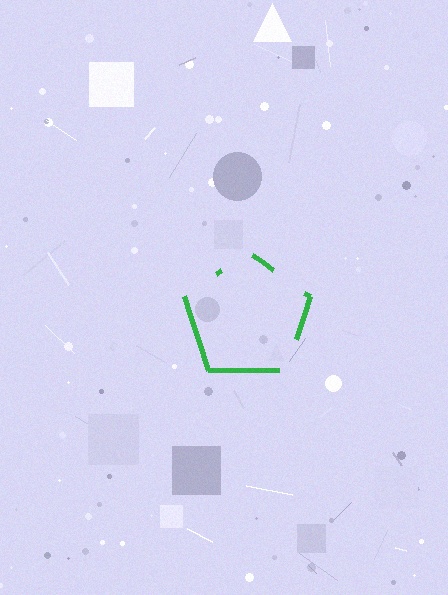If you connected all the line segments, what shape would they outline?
They would outline a pentagon.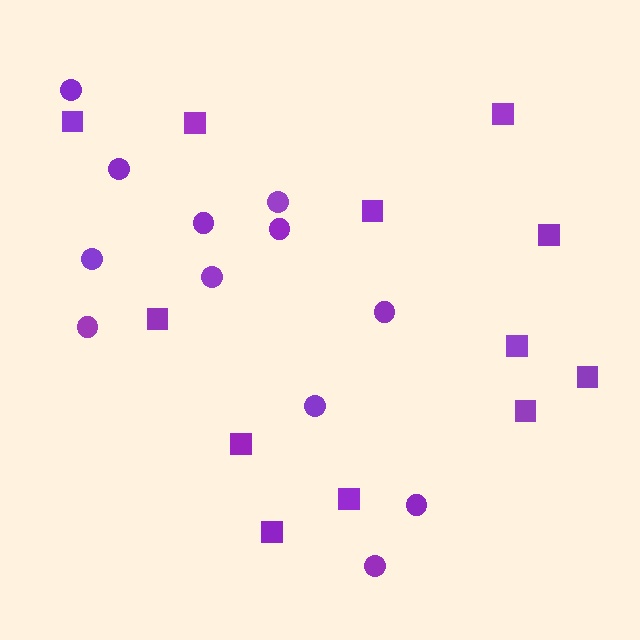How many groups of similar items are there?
There are 2 groups: one group of circles (12) and one group of squares (12).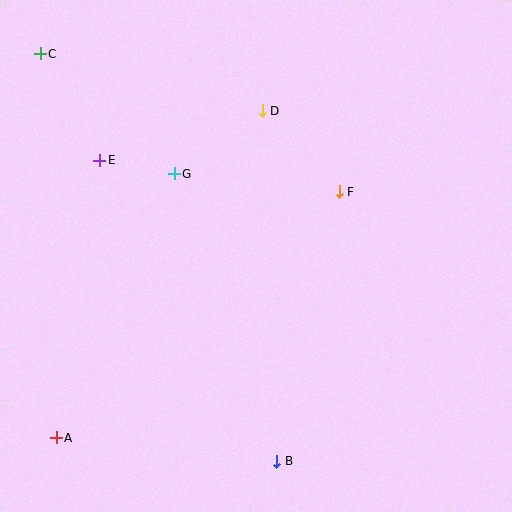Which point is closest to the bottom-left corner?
Point A is closest to the bottom-left corner.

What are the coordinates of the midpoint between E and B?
The midpoint between E and B is at (188, 311).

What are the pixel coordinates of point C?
Point C is at (40, 54).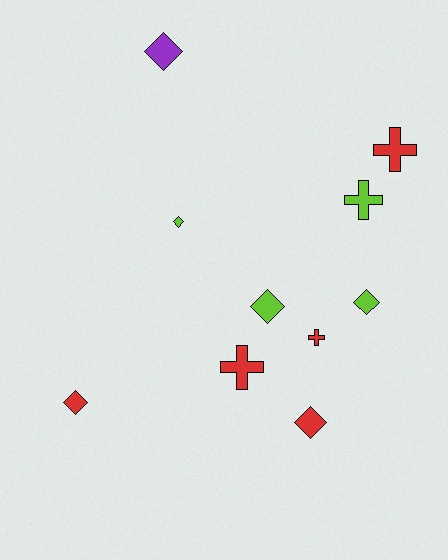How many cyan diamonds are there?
There are no cyan diamonds.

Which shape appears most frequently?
Diamond, with 6 objects.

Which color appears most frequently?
Red, with 5 objects.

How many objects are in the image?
There are 10 objects.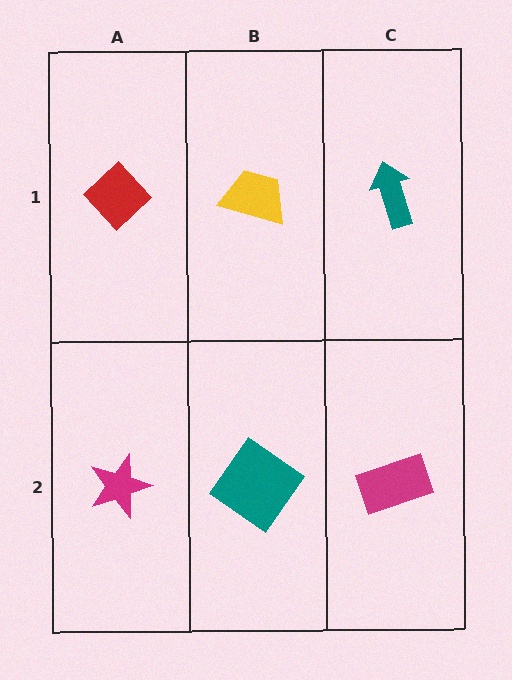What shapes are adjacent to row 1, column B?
A teal diamond (row 2, column B), a red diamond (row 1, column A), a teal arrow (row 1, column C).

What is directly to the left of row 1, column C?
A yellow trapezoid.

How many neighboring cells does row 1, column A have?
2.